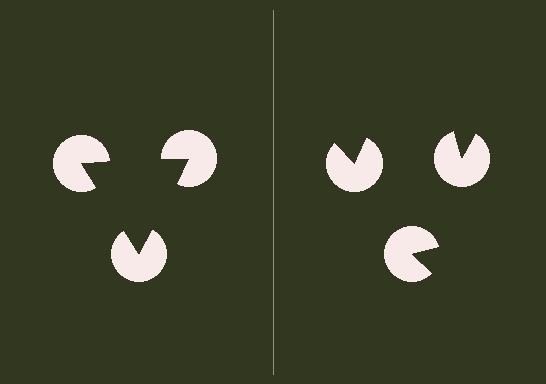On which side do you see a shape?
An illusory triangle appears on the left side. On the right side the wedge cuts are rotated, so no coherent shape forms.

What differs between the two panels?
The pac-man discs are positioned identically on both sides; only the wedge orientations differ. On the left they align to a triangle; on the right they are misaligned.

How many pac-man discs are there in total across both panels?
6 — 3 on each side.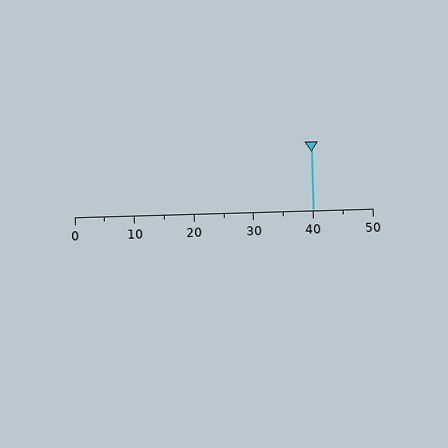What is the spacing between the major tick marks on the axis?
The major ticks are spaced 10 apart.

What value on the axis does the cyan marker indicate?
The marker indicates approximately 40.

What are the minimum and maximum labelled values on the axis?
The axis runs from 0 to 50.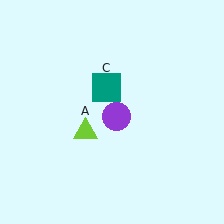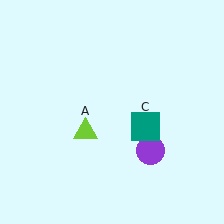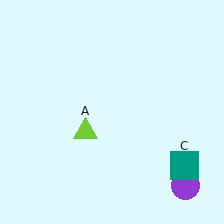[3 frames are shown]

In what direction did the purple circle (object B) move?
The purple circle (object B) moved down and to the right.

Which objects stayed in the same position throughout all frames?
Lime triangle (object A) remained stationary.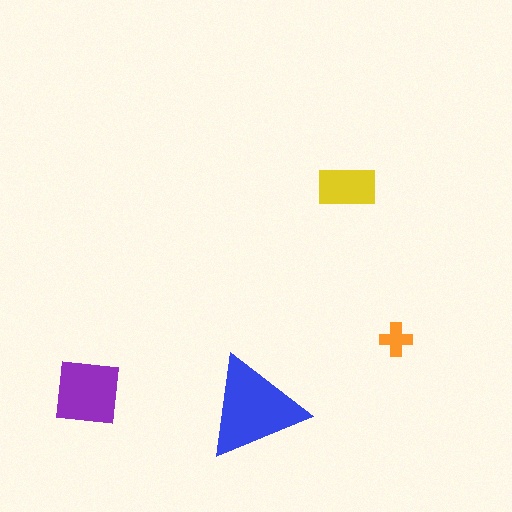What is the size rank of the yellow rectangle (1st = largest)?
3rd.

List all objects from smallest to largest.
The orange cross, the yellow rectangle, the purple square, the blue triangle.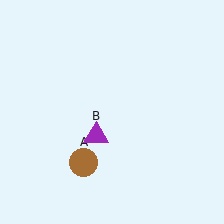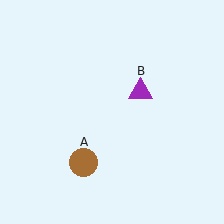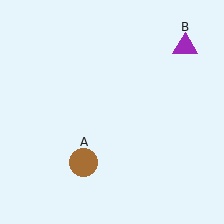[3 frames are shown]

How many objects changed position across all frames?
1 object changed position: purple triangle (object B).